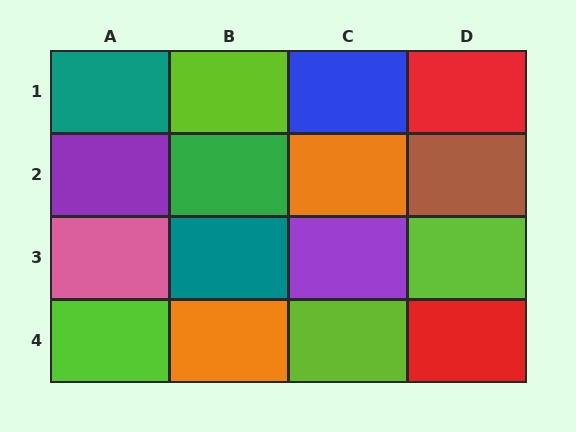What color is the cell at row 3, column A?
Pink.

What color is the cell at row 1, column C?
Blue.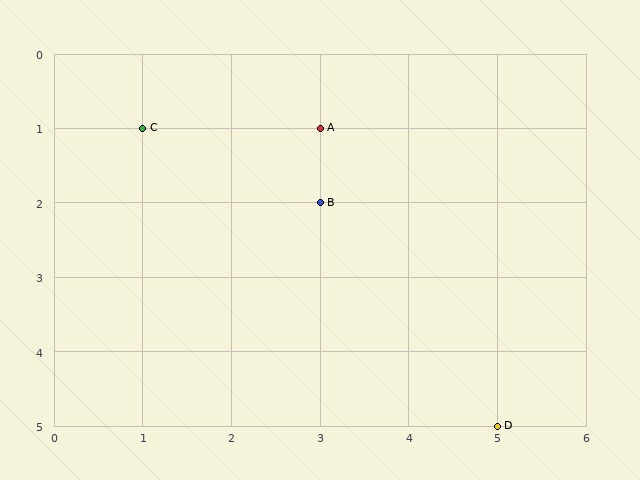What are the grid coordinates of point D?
Point D is at grid coordinates (5, 5).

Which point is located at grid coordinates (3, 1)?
Point A is at (3, 1).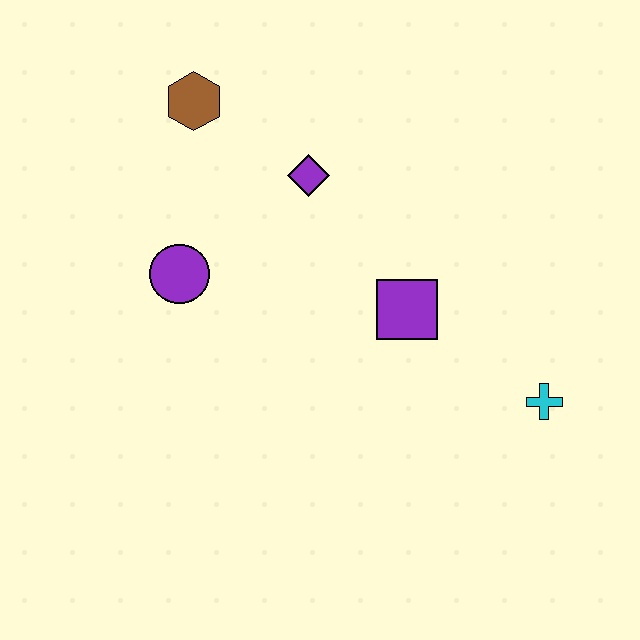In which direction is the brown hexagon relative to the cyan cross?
The brown hexagon is to the left of the cyan cross.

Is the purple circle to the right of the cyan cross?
No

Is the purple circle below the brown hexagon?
Yes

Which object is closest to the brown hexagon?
The purple diamond is closest to the brown hexagon.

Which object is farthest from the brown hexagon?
The cyan cross is farthest from the brown hexagon.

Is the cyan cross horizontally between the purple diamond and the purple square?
No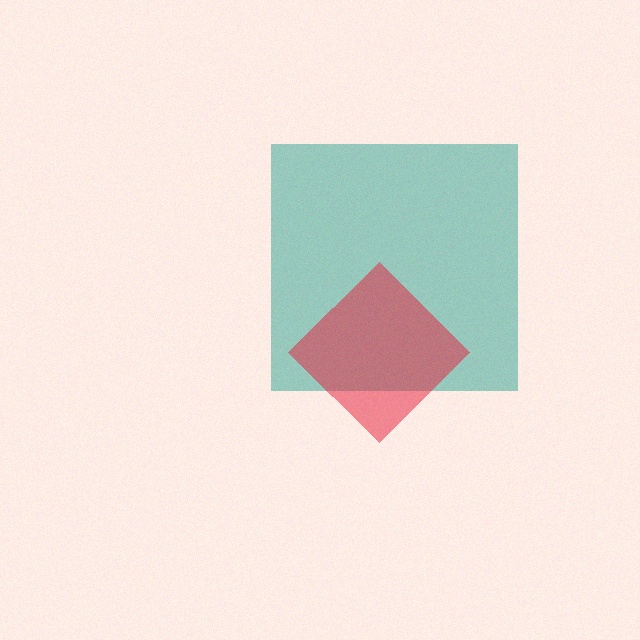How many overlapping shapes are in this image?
There are 2 overlapping shapes in the image.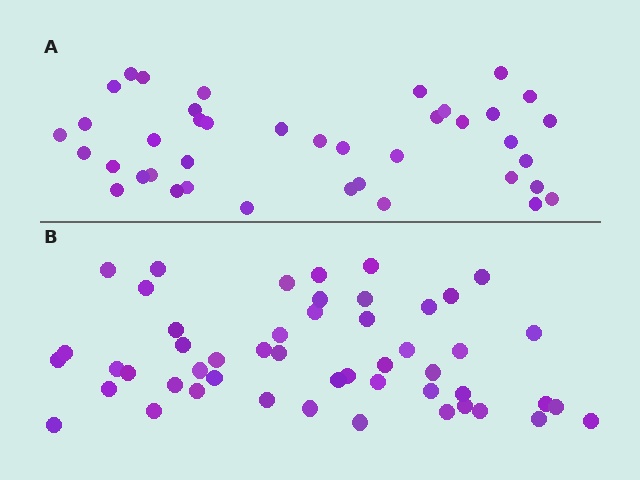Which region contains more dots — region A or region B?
Region B (the bottom region) has more dots.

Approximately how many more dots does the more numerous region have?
Region B has roughly 10 or so more dots than region A.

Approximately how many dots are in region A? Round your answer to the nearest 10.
About 40 dots.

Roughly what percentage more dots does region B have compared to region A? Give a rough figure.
About 25% more.